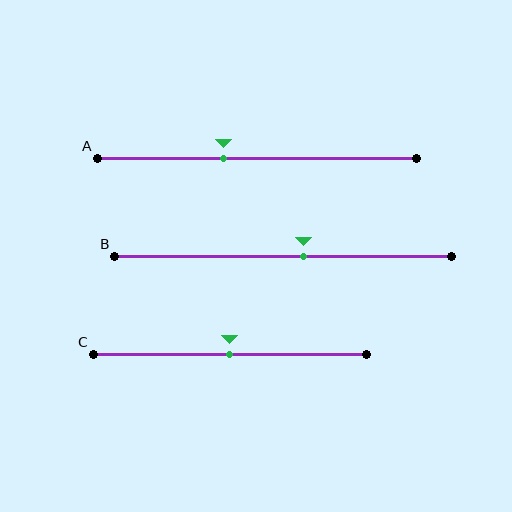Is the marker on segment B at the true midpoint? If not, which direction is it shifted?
No, the marker on segment B is shifted to the right by about 6% of the segment length.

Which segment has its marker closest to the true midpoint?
Segment C has its marker closest to the true midpoint.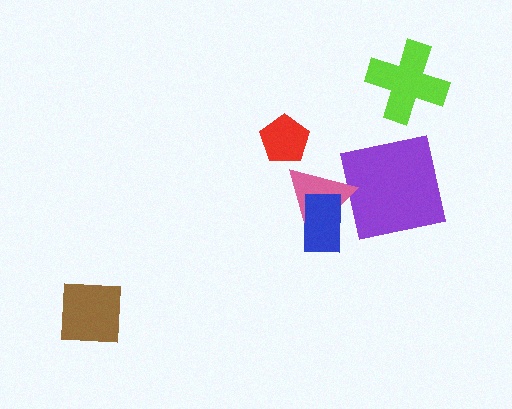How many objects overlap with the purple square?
1 object overlaps with the purple square.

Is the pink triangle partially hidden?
Yes, it is partially covered by another shape.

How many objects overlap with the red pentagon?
0 objects overlap with the red pentagon.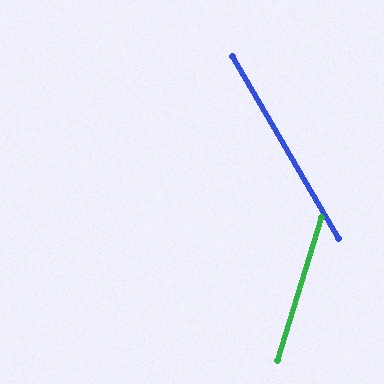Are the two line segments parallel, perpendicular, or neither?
Neither parallel nor perpendicular — they differ by about 47°.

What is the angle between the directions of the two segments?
Approximately 47 degrees.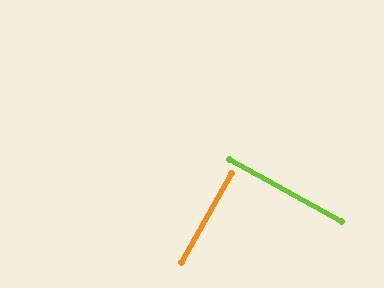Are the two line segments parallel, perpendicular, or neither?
Perpendicular — they meet at approximately 90°.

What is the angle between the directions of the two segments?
Approximately 90 degrees.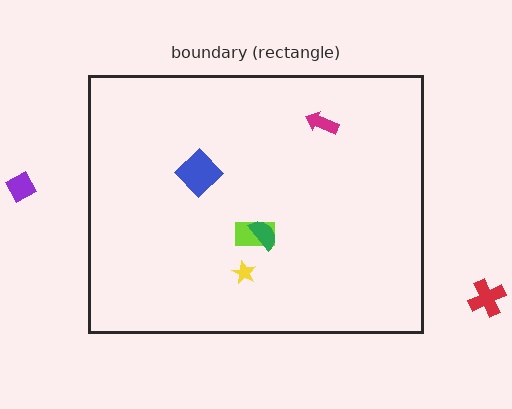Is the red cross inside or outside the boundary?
Outside.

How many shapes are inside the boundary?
5 inside, 2 outside.